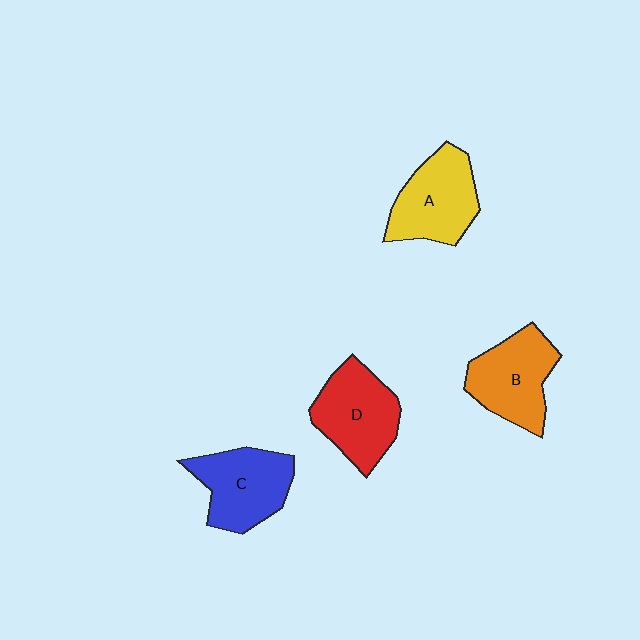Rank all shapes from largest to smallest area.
From largest to smallest: D (red), C (blue), A (yellow), B (orange).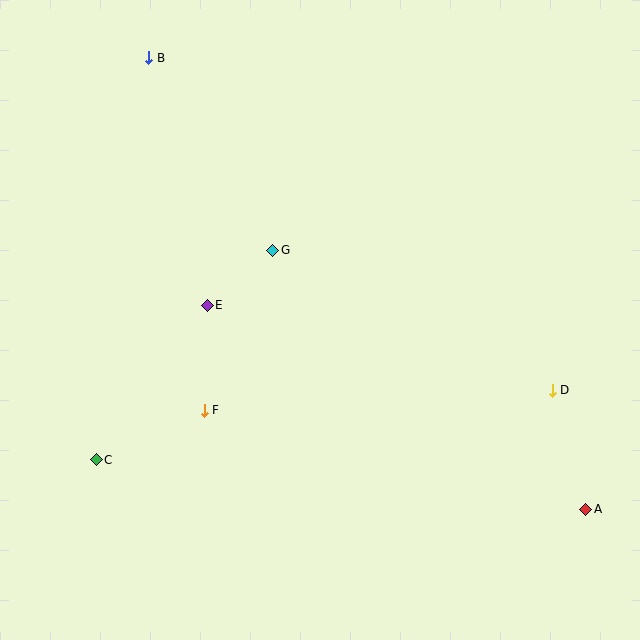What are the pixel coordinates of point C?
Point C is at (96, 460).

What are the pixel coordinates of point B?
Point B is at (149, 58).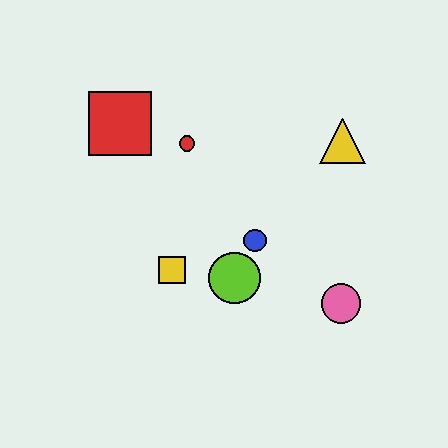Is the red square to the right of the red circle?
No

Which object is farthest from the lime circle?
The red square is farthest from the lime circle.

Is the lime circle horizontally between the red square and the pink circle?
Yes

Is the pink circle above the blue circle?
No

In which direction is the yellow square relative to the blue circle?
The yellow square is to the left of the blue circle.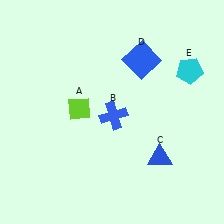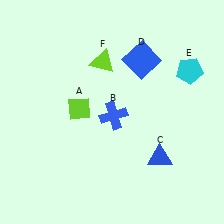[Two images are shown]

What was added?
A lime triangle (F) was added in Image 2.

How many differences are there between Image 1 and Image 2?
There is 1 difference between the two images.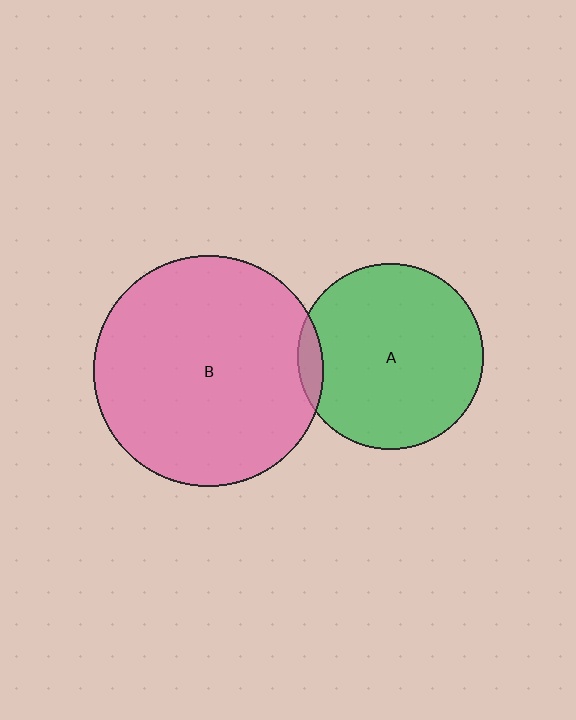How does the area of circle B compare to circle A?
Approximately 1.5 times.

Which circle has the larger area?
Circle B (pink).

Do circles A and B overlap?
Yes.